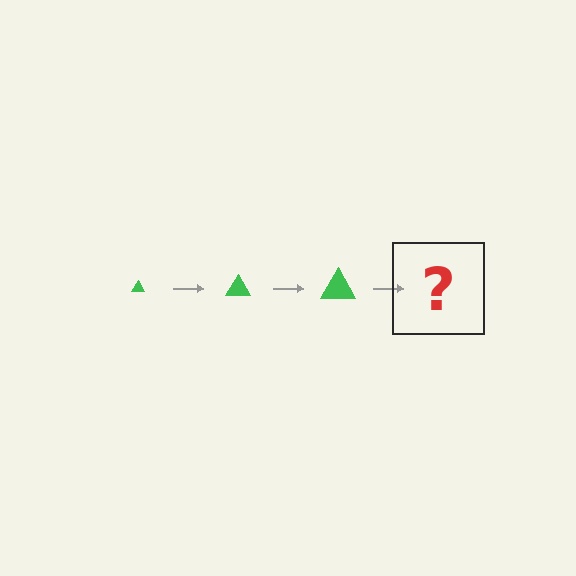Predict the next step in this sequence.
The next step is a green triangle, larger than the previous one.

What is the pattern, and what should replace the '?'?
The pattern is that the triangle gets progressively larger each step. The '?' should be a green triangle, larger than the previous one.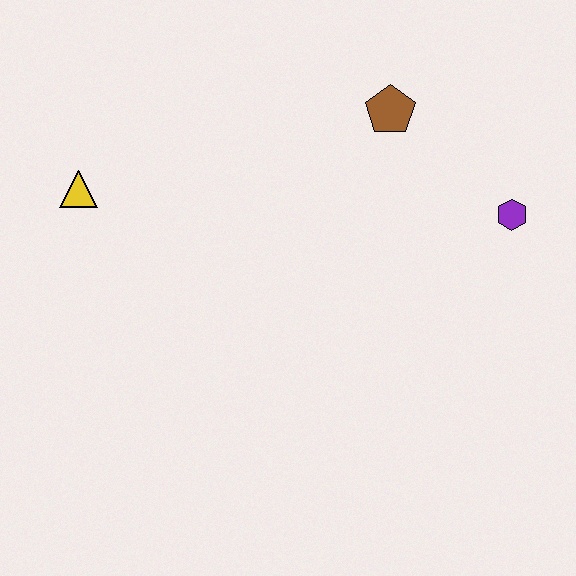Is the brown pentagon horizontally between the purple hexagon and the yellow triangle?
Yes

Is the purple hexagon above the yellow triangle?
No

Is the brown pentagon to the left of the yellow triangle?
No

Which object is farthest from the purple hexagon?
The yellow triangle is farthest from the purple hexagon.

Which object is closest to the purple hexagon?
The brown pentagon is closest to the purple hexagon.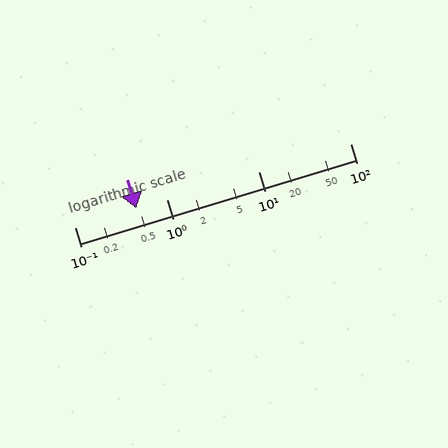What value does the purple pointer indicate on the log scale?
The pointer indicates approximately 0.47.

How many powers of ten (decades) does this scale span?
The scale spans 3 decades, from 0.1 to 100.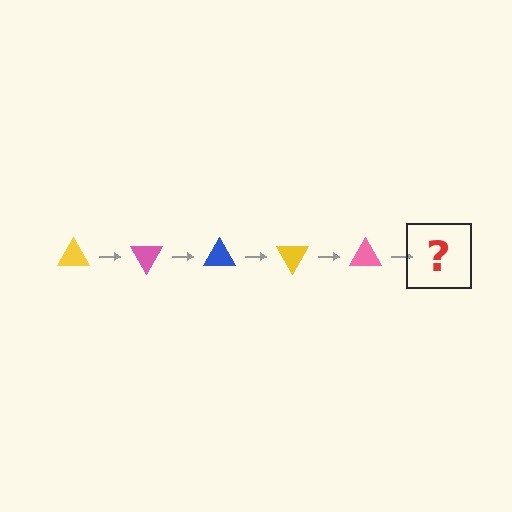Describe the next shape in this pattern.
It should be a blue triangle, rotated 300 degrees from the start.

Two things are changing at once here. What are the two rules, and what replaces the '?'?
The two rules are that it rotates 60 degrees each step and the color cycles through yellow, pink, and blue. The '?' should be a blue triangle, rotated 300 degrees from the start.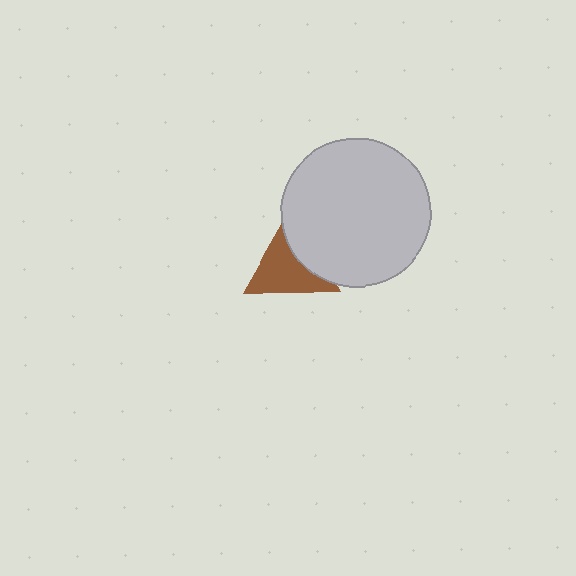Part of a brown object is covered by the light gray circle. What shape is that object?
It is a triangle.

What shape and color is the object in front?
The object in front is a light gray circle.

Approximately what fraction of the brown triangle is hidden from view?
Roughly 33% of the brown triangle is hidden behind the light gray circle.